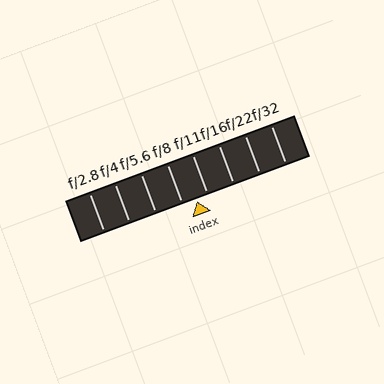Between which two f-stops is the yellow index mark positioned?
The index mark is between f/8 and f/11.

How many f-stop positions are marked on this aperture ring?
There are 8 f-stop positions marked.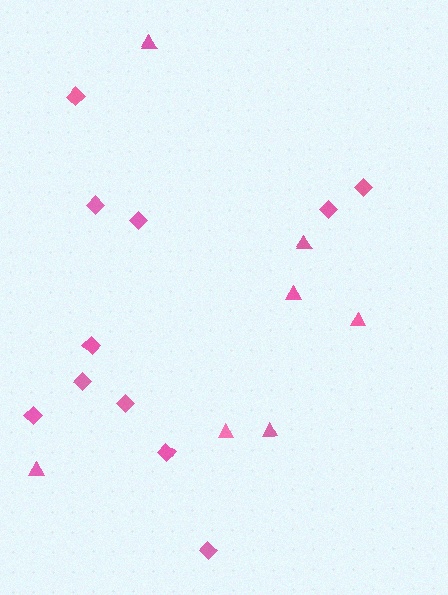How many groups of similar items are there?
There are 2 groups: one group of triangles (7) and one group of diamonds (11).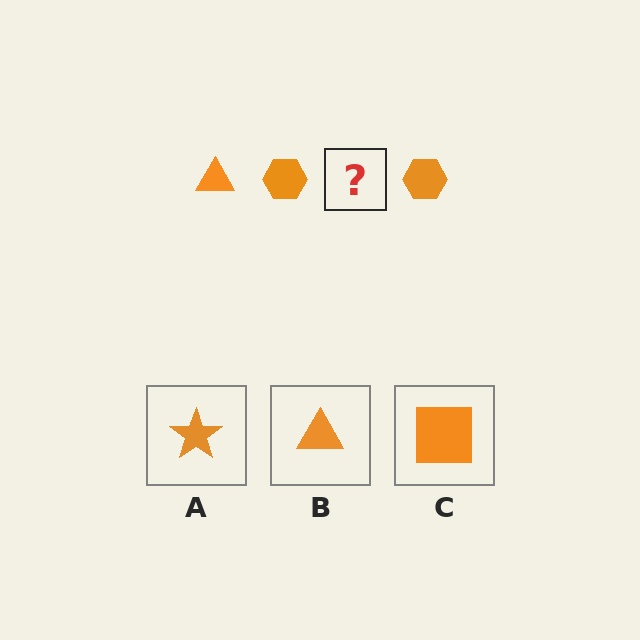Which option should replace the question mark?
Option B.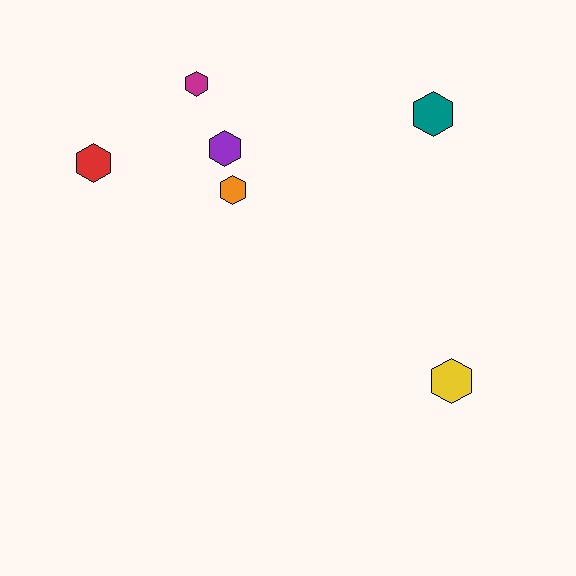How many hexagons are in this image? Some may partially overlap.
There are 6 hexagons.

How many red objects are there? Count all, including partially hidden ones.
There is 1 red object.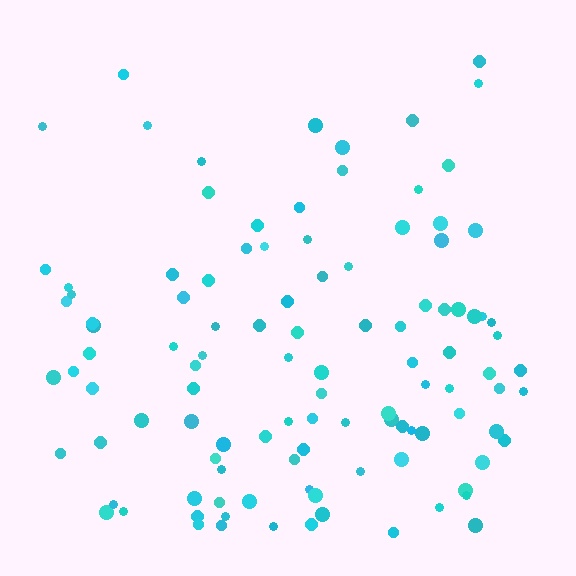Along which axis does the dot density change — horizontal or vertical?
Vertical.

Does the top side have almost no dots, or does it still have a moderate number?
Still a moderate number, just noticeably fewer than the bottom.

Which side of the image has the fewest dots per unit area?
The top.